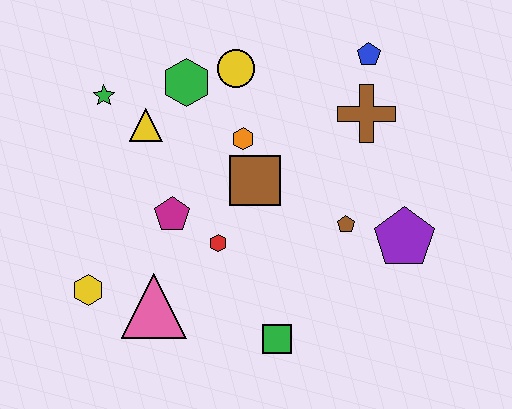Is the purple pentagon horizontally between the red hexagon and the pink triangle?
No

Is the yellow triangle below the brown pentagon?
No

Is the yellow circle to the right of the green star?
Yes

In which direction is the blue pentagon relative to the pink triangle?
The blue pentagon is above the pink triangle.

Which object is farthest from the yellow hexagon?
The blue pentagon is farthest from the yellow hexagon.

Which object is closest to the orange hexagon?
The brown square is closest to the orange hexagon.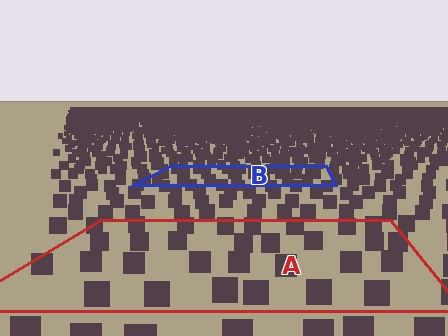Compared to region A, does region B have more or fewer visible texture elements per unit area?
Region B has more texture elements per unit area — they are packed more densely because it is farther away.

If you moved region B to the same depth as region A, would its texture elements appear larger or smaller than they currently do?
They would appear larger. At a closer depth, the same texture elements are projected at a bigger on-screen size.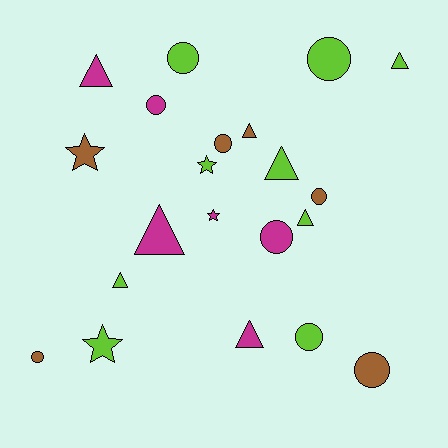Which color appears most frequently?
Lime, with 9 objects.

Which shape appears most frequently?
Circle, with 9 objects.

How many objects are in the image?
There are 21 objects.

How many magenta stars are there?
There is 1 magenta star.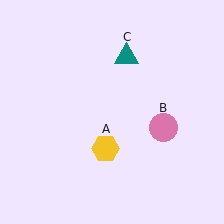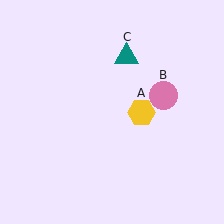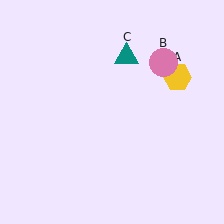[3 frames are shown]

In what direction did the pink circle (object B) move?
The pink circle (object B) moved up.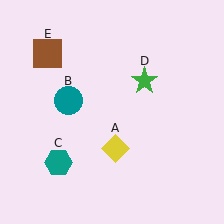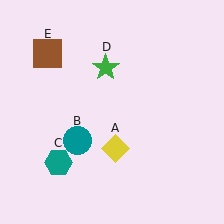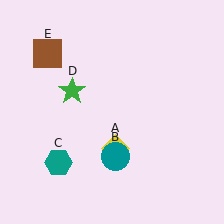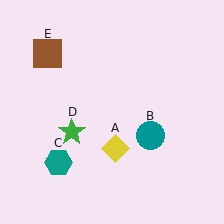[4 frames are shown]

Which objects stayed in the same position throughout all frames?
Yellow diamond (object A) and teal hexagon (object C) and brown square (object E) remained stationary.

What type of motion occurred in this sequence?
The teal circle (object B), green star (object D) rotated counterclockwise around the center of the scene.